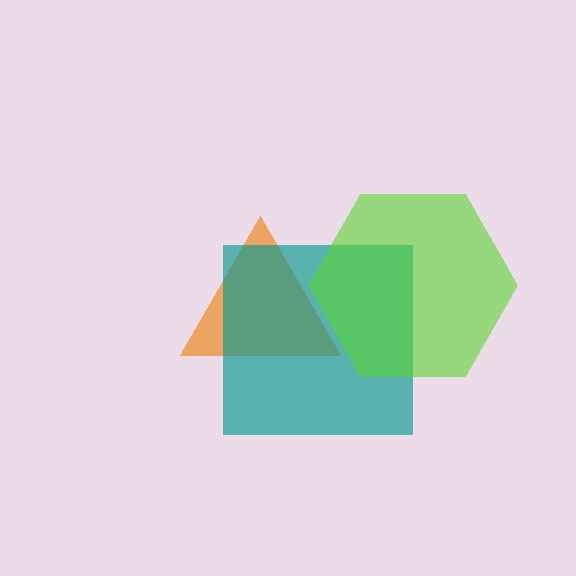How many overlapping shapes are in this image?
There are 3 overlapping shapes in the image.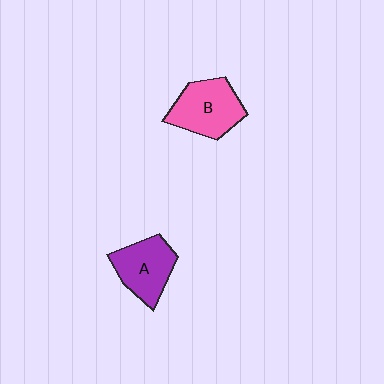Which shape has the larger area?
Shape B (pink).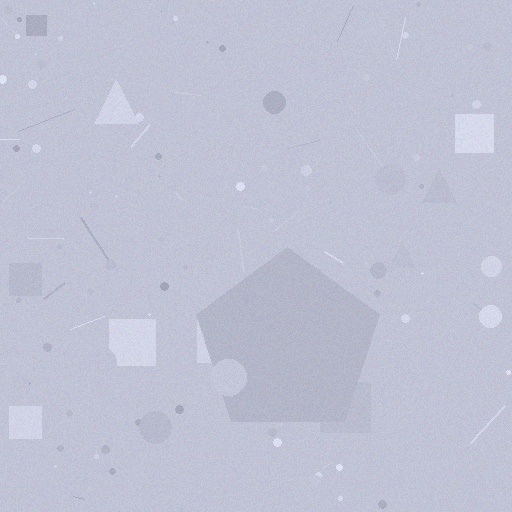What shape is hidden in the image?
A pentagon is hidden in the image.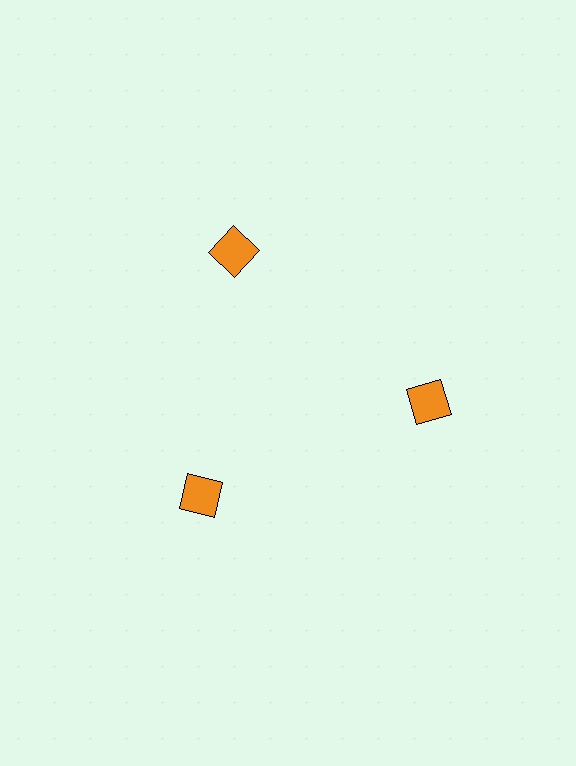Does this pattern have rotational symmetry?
Yes, this pattern has 3-fold rotational symmetry. It looks the same after rotating 120 degrees around the center.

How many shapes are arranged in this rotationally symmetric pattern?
There are 3 shapes, arranged in 3 groups of 1.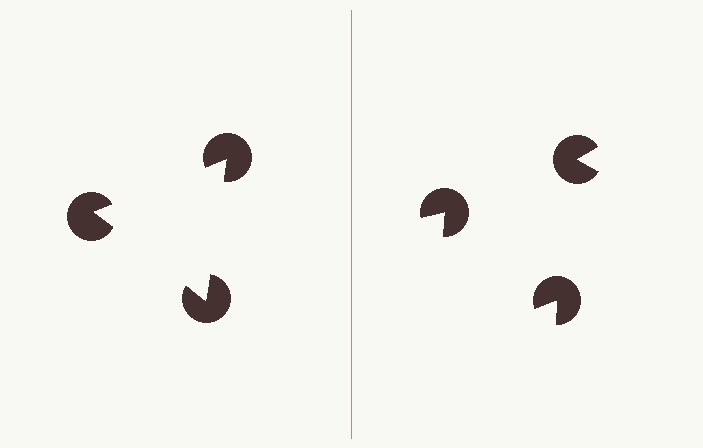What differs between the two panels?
The pac-man discs are positioned identically on both sides; only the wedge orientations differ. On the left they align to a triangle; on the right they are misaligned.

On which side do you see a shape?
An illusory triangle appears on the left side. On the right side the wedge cuts are rotated, so no coherent shape forms.